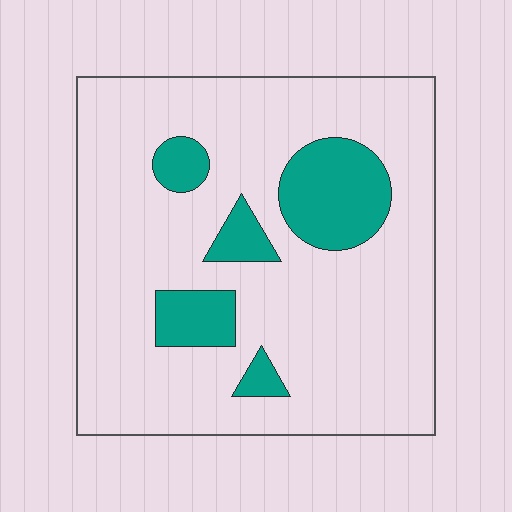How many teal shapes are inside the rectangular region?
5.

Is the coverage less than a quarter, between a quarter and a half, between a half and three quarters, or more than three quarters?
Less than a quarter.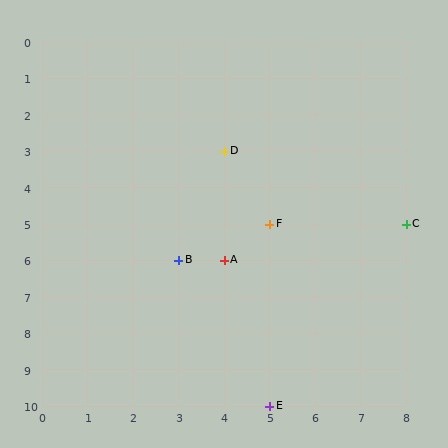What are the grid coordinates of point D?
Point D is at grid coordinates (4, 3).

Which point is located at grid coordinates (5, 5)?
Point F is at (5, 5).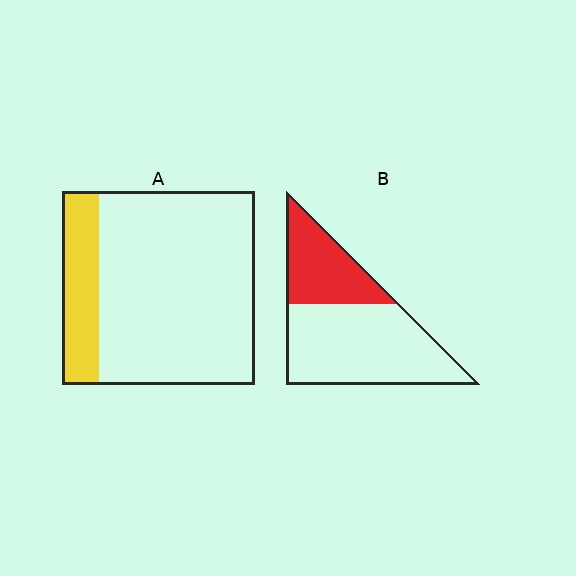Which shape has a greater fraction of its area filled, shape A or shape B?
Shape B.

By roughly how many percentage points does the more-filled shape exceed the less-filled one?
By roughly 15 percentage points (B over A).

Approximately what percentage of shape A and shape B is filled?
A is approximately 20% and B is approximately 35%.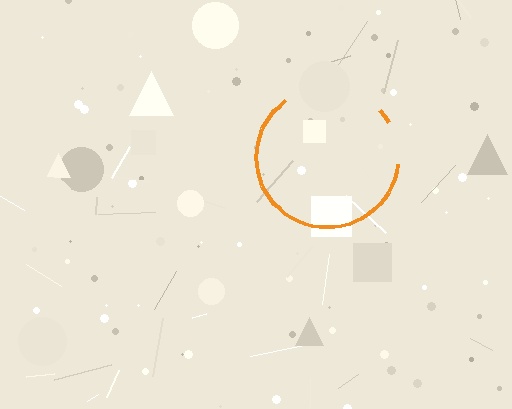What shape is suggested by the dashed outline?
The dashed outline suggests a circle.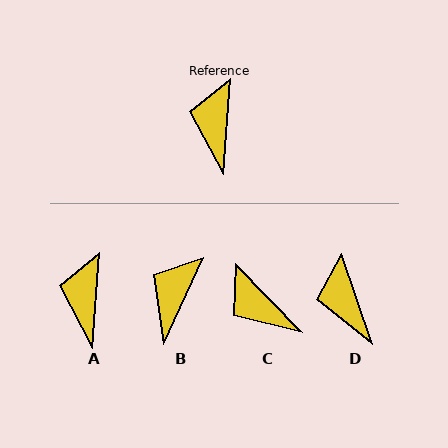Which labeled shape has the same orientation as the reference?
A.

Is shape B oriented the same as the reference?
No, it is off by about 20 degrees.